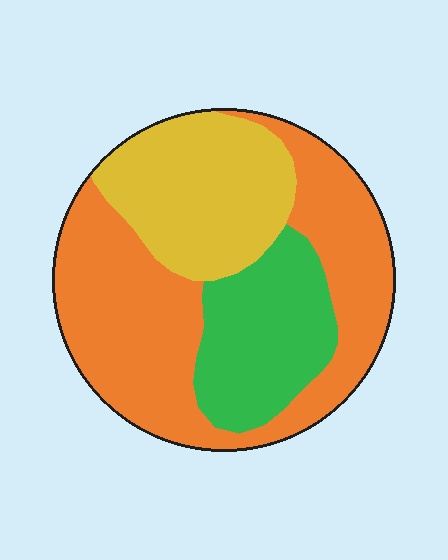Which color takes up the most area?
Orange, at roughly 50%.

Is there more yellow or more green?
Yellow.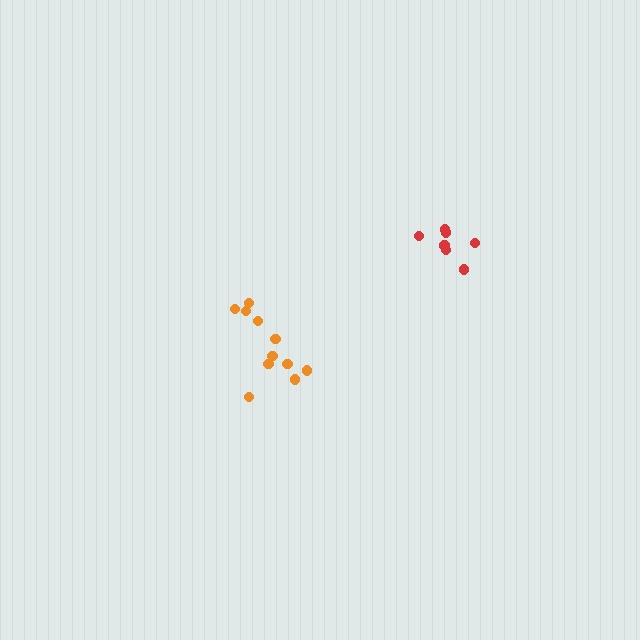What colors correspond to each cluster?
The clusters are colored: orange, red.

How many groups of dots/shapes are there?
There are 2 groups.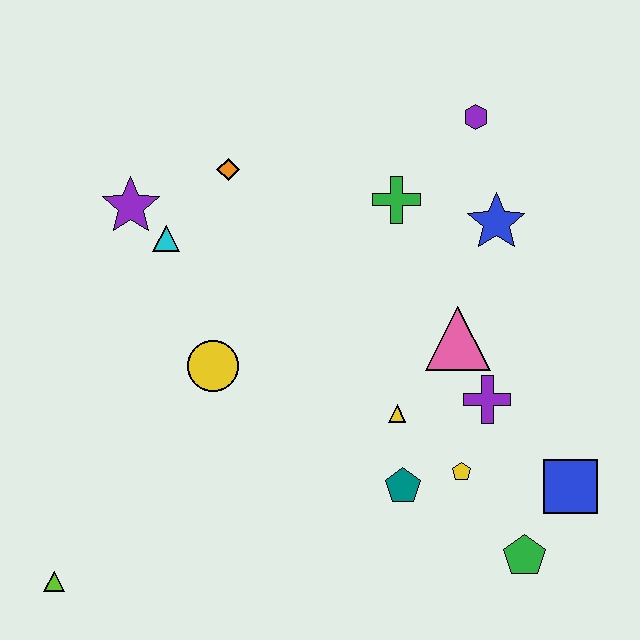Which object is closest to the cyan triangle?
The purple star is closest to the cyan triangle.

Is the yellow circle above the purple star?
No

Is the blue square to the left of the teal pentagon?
No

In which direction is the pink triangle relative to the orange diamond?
The pink triangle is to the right of the orange diamond.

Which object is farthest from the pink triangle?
The lime triangle is farthest from the pink triangle.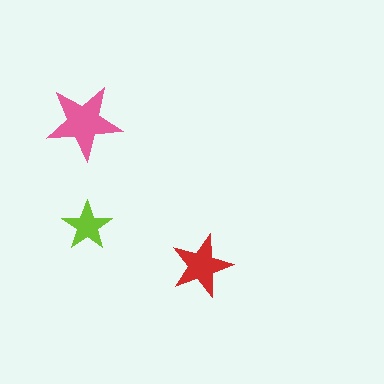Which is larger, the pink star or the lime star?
The pink one.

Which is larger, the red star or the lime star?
The red one.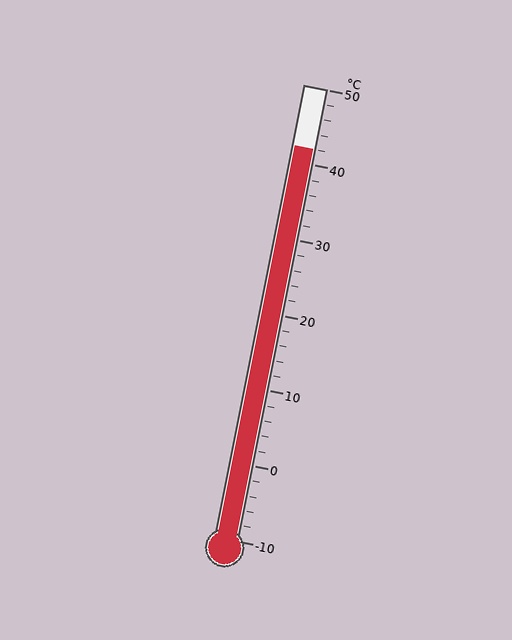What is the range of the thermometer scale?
The thermometer scale ranges from -10°C to 50°C.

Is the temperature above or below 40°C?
The temperature is above 40°C.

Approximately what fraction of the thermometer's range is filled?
The thermometer is filled to approximately 85% of its range.